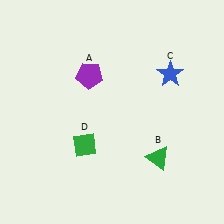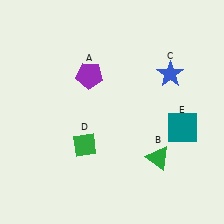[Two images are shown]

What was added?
A teal square (E) was added in Image 2.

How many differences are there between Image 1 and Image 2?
There is 1 difference between the two images.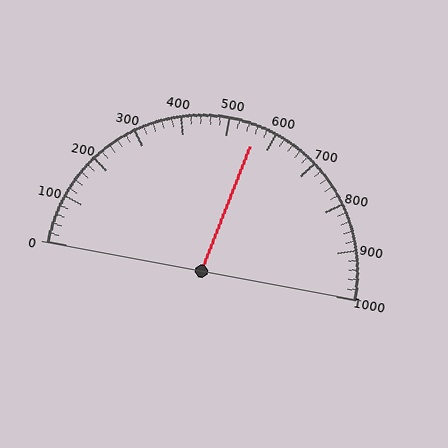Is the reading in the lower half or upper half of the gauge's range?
The reading is in the upper half of the range (0 to 1000).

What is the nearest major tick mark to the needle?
The nearest major tick mark is 600.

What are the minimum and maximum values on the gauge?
The gauge ranges from 0 to 1000.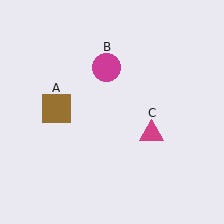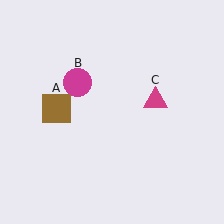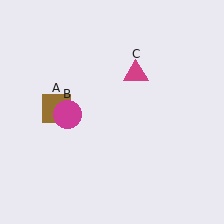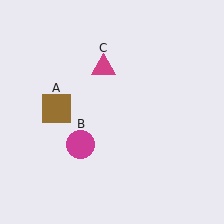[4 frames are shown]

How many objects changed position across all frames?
2 objects changed position: magenta circle (object B), magenta triangle (object C).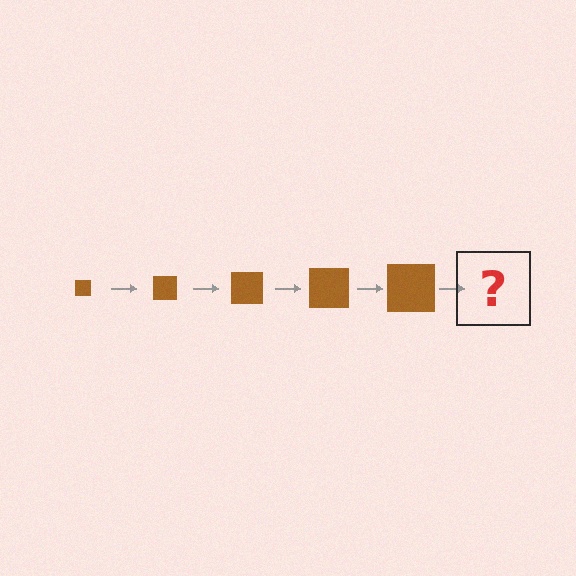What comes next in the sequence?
The next element should be a brown square, larger than the previous one.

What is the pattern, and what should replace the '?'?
The pattern is that the square gets progressively larger each step. The '?' should be a brown square, larger than the previous one.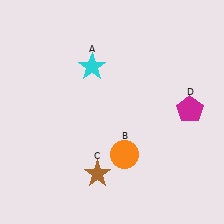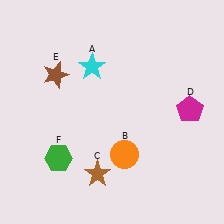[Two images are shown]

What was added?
A brown star (E), a green hexagon (F) were added in Image 2.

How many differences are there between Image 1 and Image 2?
There are 2 differences between the two images.